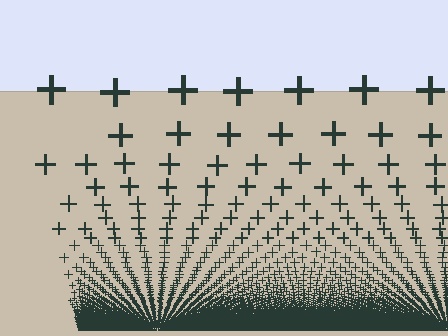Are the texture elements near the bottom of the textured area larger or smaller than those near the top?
Smaller. The gradient is inverted — elements near the bottom are smaller and denser.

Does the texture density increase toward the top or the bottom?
Density increases toward the bottom.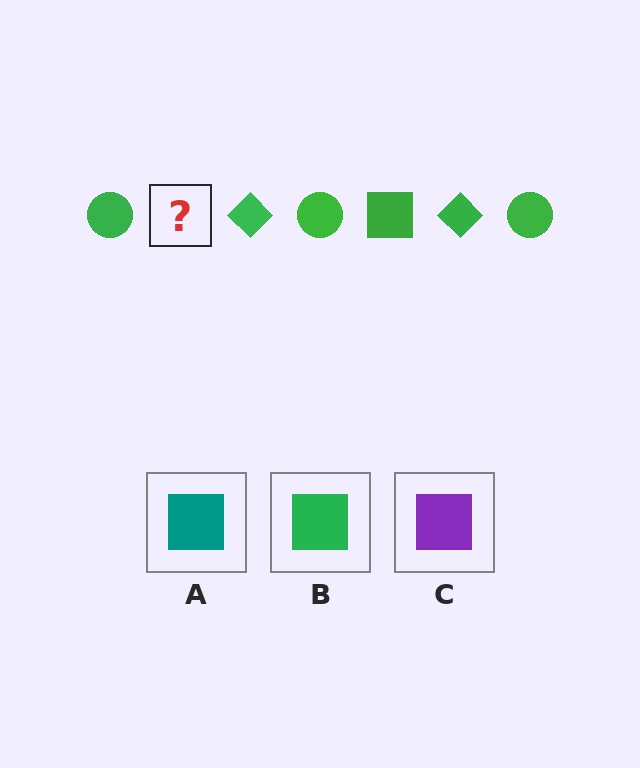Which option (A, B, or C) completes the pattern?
B.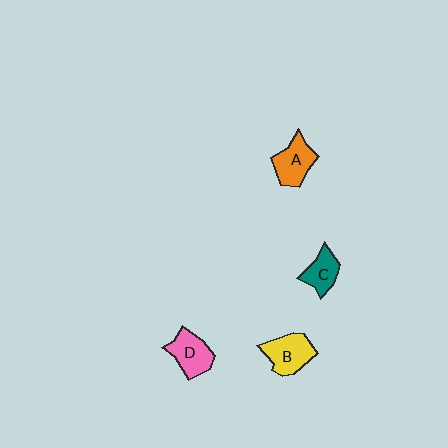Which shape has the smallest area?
Shape C (teal).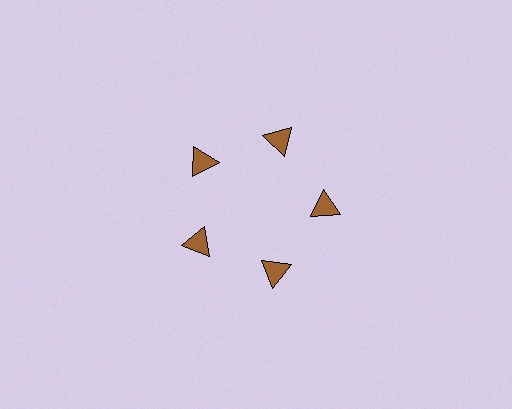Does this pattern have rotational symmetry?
Yes, this pattern has 5-fold rotational symmetry. It looks the same after rotating 72 degrees around the center.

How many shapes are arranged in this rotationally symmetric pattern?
There are 5 shapes, arranged in 5 groups of 1.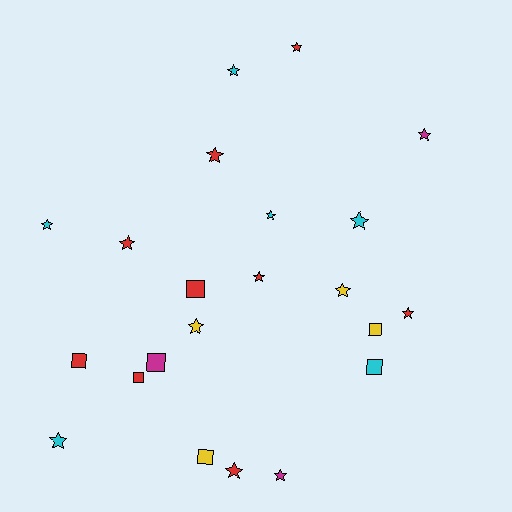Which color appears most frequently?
Red, with 9 objects.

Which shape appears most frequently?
Star, with 15 objects.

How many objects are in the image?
There are 22 objects.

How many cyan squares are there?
There is 1 cyan square.